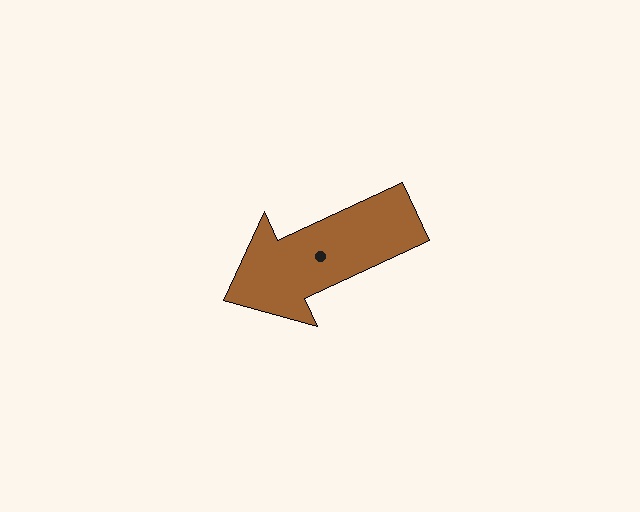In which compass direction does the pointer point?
Southwest.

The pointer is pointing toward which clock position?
Roughly 8 o'clock.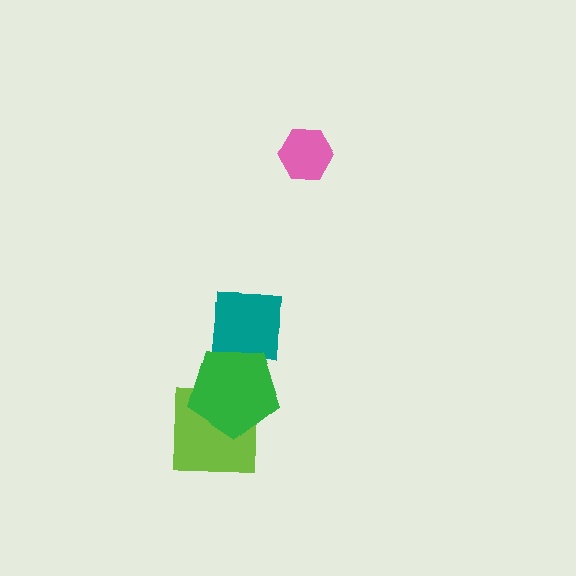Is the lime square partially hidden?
Yes, it is partially covered by another shape.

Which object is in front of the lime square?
The green pentagon is in front of the lime square.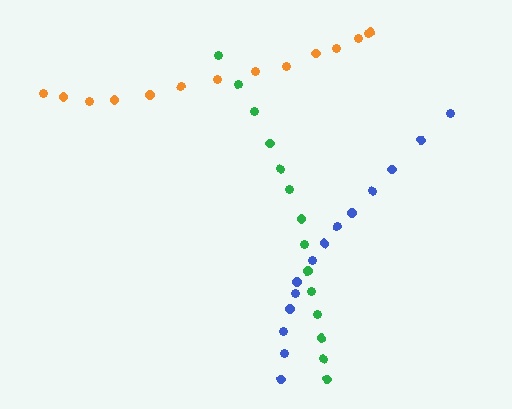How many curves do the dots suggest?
There are 3 distinct paths.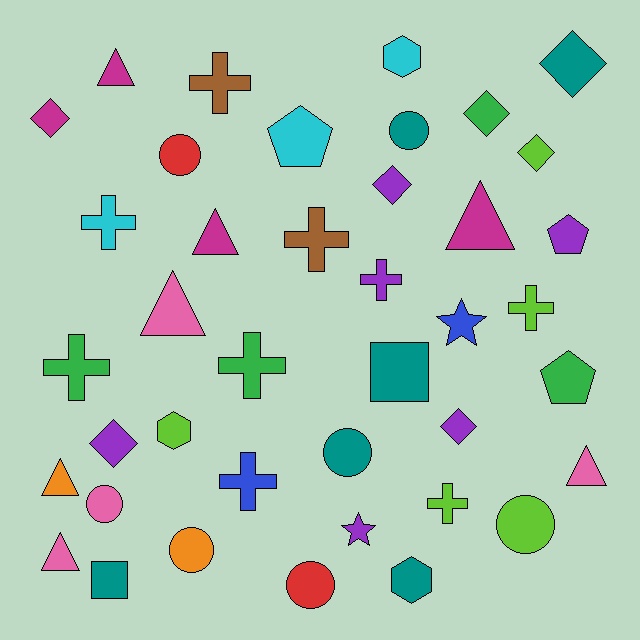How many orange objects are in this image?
There are 2 orange objects.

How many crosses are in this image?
There are 9 crosses.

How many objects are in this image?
There are 40 objects.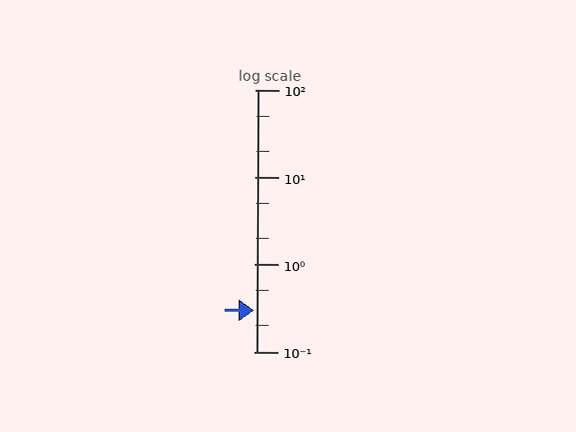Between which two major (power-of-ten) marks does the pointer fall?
The pointer is between 0.1 and 1.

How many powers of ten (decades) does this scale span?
The scale spans 3 decades, from 0.1 to 100.